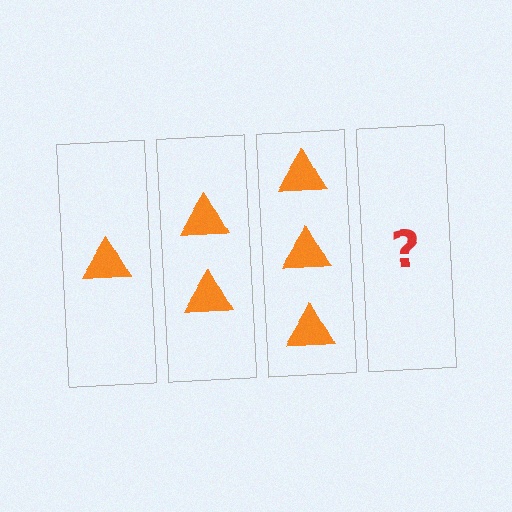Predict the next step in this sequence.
The next step is 4 triangles.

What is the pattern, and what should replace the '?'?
The pattern is that each step adds one more triangle. The '?' should be 4 triangles.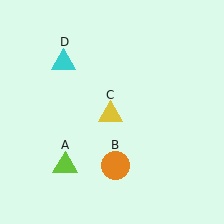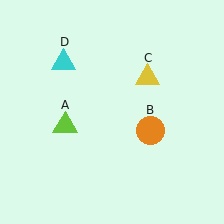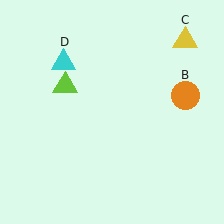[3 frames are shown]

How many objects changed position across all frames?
3 objects changed position: lime triangle (object A), orange circle (object B), yellow triangle (object C).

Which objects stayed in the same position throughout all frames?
Cyan triangle (object D) remained stationary.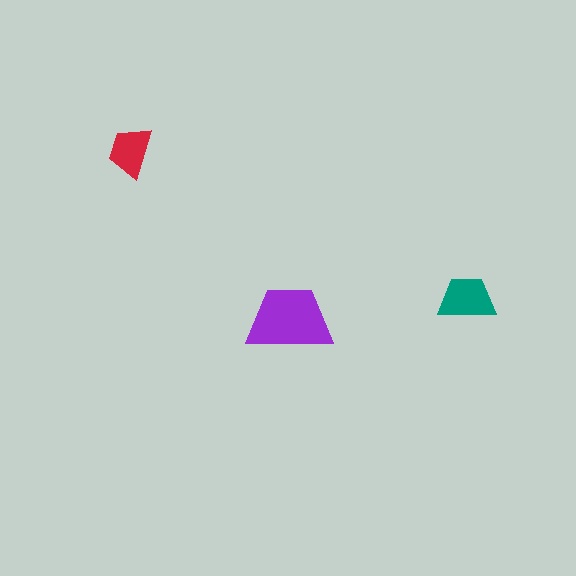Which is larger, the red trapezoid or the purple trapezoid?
The purple one.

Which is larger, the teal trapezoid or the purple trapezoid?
The purple one.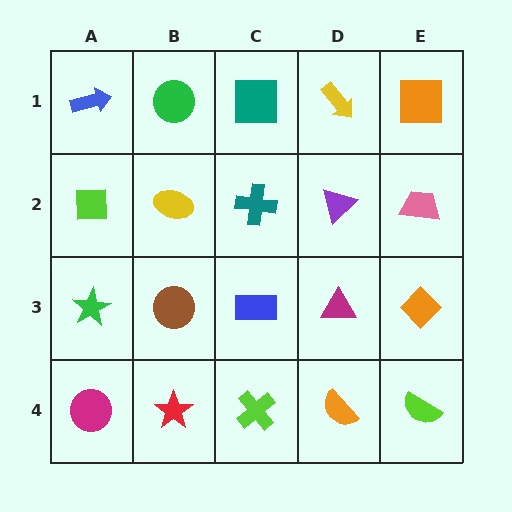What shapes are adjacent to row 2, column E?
An orange square (row 1, column E), an orange diamond (row 3, column E), a purple triangle (row 2, column D).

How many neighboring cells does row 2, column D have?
4.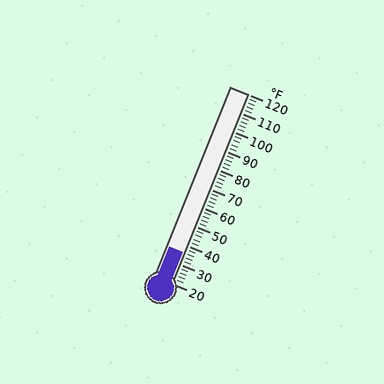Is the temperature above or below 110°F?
The temperature is below 110°F.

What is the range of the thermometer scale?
The thermometer scale ranges from 20°F to 120°F.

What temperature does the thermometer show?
The thermometer shows approximately 36°F.